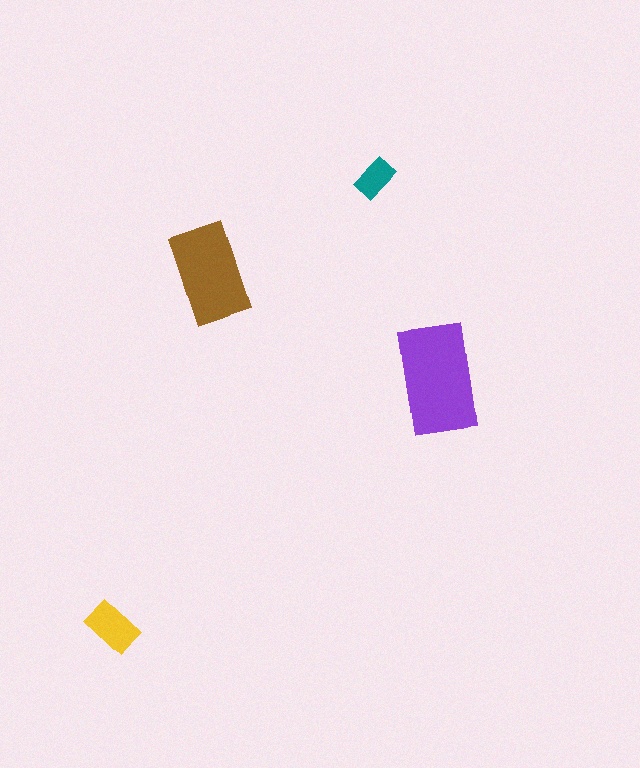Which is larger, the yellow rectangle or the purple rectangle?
The purple one.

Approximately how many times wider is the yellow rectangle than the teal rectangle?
About 1.5 times wider.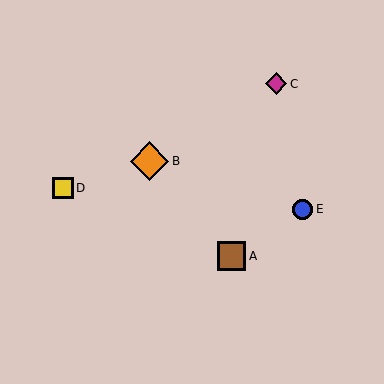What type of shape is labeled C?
Shape C is a magenta diamond.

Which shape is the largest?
The orange diamond (labeled B) is the largest.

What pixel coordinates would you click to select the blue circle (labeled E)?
Click at (303, 209) to select the blue circle E.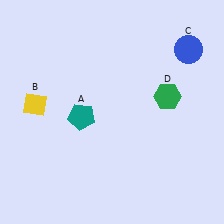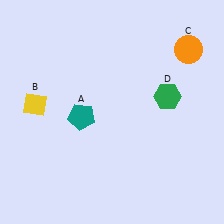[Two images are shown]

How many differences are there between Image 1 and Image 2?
There is 1 difference between the two images.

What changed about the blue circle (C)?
In Image 1, C is blue. In Image 2, it changed to orange.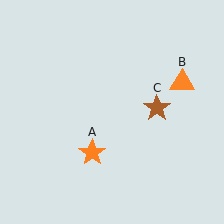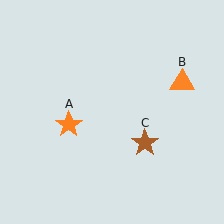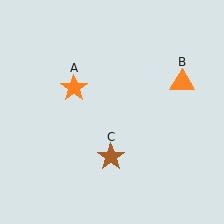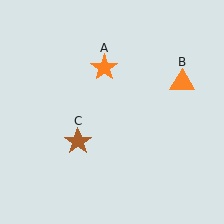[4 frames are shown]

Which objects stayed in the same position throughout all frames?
Orange triangle (object B) remained stationary.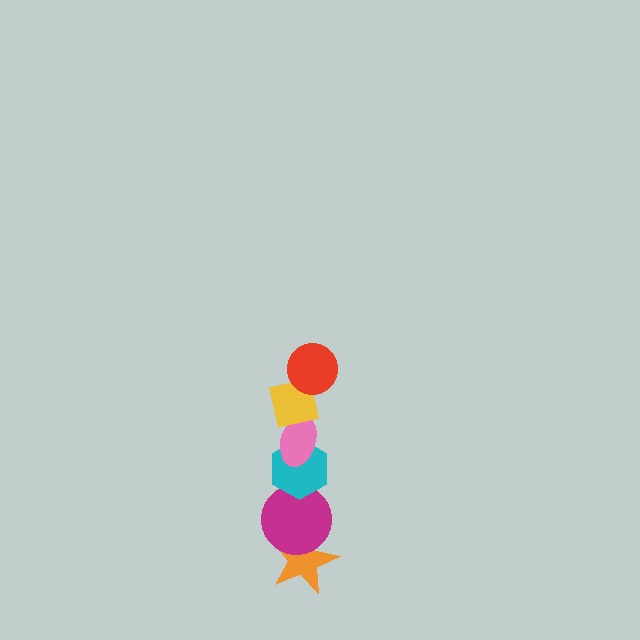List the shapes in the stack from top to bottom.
From top to bottom: the red circle, the yellow square, the pink ellipse, the cyan hexagon, the magenta circle, the orange star.